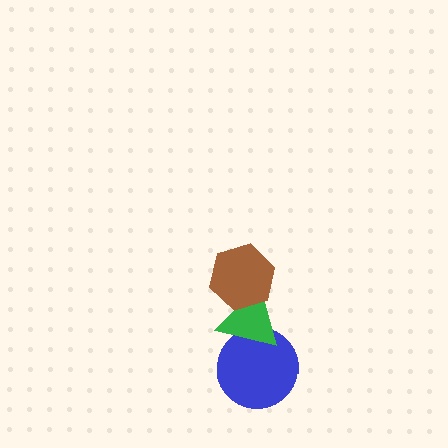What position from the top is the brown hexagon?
The brown hexagon is 1st from the top.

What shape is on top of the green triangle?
The brown hexagon is on top of the green triangle.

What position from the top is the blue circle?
The blue circle is 3rd from the top.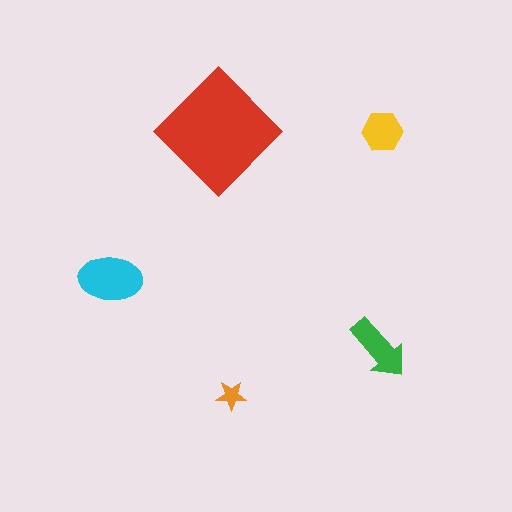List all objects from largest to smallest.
The red diamond, the cyan ellipse, the green arrow, the yellow hexagon, the orange star.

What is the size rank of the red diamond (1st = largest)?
1st.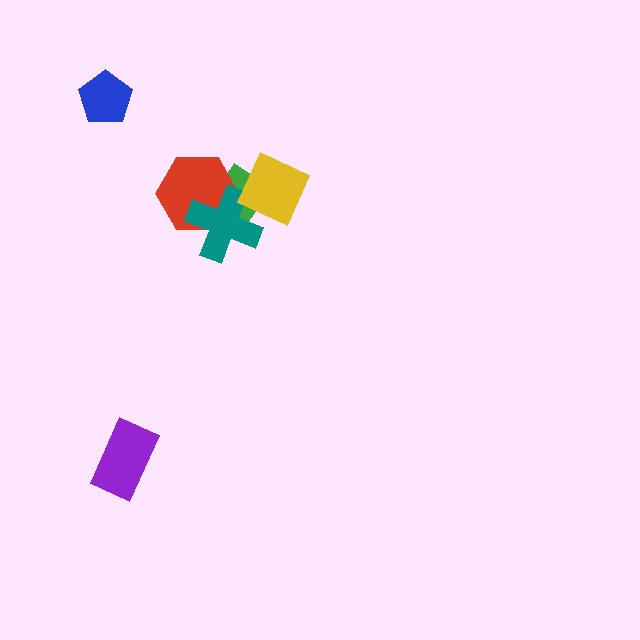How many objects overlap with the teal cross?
3 objects overlap with the teal cross.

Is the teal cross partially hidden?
Yes, it is partially covered by another shape.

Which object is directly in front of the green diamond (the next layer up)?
The red hexagon is directly in front of the green diamond.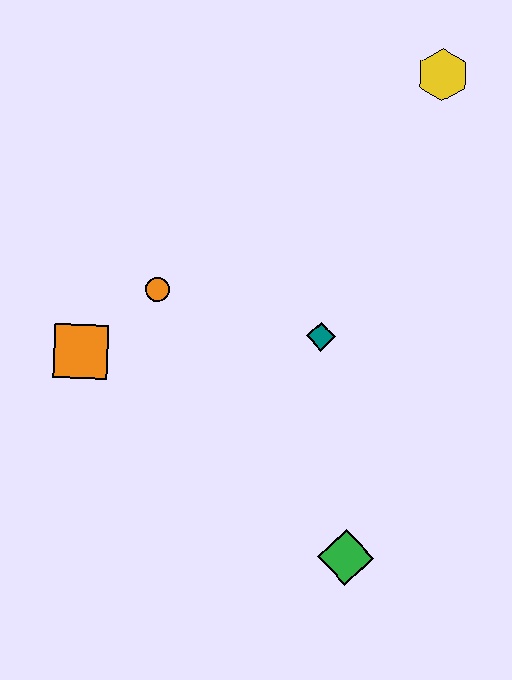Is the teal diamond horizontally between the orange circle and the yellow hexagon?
Yes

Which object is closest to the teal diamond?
The orange circle is closest to the teal diamond.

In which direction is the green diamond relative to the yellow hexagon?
The green diamond is below the yellow hexagon.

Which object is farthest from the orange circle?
The yellow hexagon is farthest from the orange circle.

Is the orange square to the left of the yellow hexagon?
Yes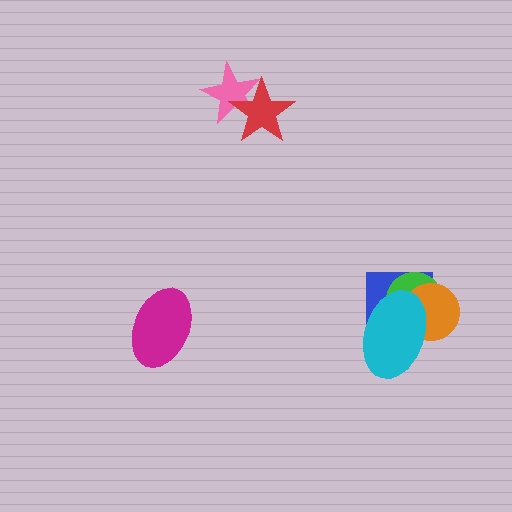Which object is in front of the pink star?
The red star is in front of the pink star.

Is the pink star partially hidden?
Yes, it is partially covered by another shape.